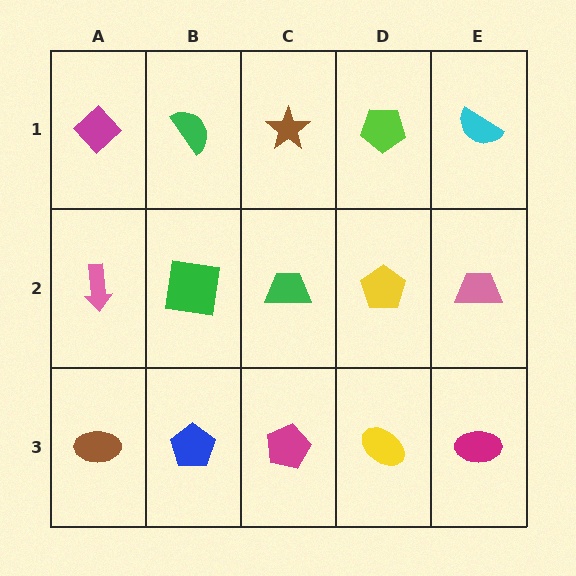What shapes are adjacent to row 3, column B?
A green square (row 2, column B), a brown ellipse (row 3, column A), a magenta pentagon (row 3, column C).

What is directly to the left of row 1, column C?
A green semicircle.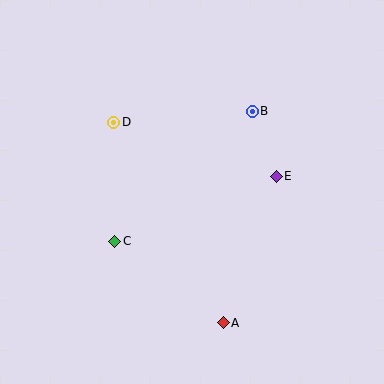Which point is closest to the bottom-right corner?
Point A is closest to the bottom-right corner.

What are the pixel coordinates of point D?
Point D is at (114, 122).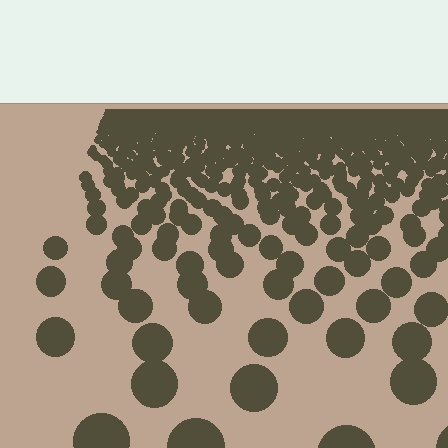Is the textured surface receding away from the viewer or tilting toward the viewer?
The surface is receding away from the viewer. Texture elements get smaller and denser toward the top.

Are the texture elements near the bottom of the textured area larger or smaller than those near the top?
Larger. Near the bottom, elements are closer to the viewer and appear at a bigger on-screen size.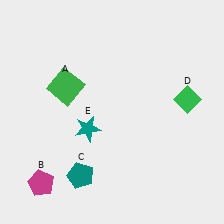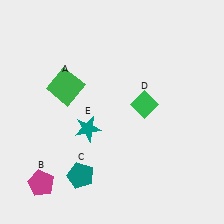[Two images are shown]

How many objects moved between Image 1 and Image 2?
1 object moved between the two images.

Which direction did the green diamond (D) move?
The green diamond (D) moved left.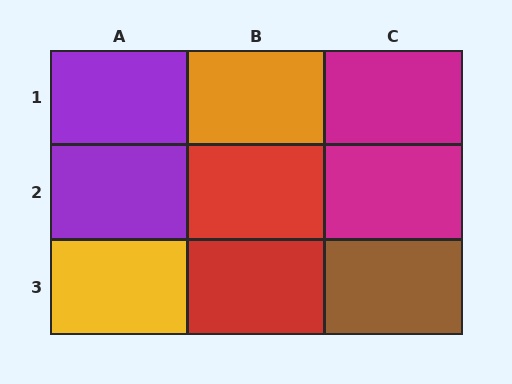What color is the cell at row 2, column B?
Red.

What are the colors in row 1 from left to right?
Purple, orange, magenta.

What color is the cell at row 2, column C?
Magenta.